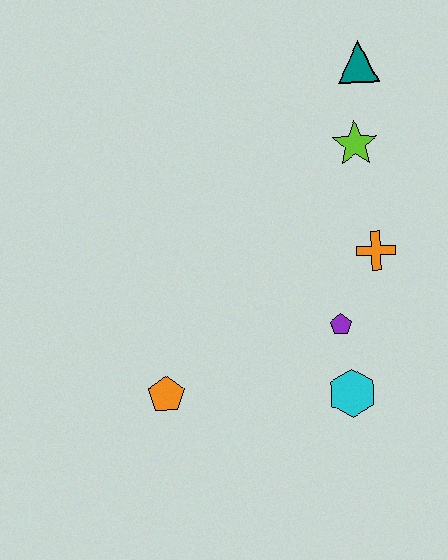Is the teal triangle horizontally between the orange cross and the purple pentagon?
Yes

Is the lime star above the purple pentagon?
Yes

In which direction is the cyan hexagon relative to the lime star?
The cyan hexagon is below the lime star.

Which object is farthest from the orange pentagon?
The teal triangle is farthest from the orange pentagon.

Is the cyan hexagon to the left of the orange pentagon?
No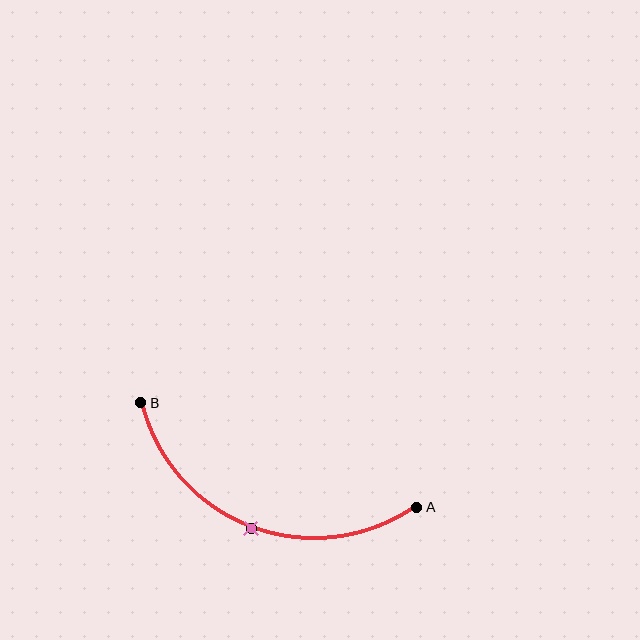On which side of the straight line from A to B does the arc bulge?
The arc bulges below the straight line connecting A and B.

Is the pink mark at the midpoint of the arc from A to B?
Yes. The pink mark lies on the arc at equal arc-length from both A and B — it is the arc midpoint.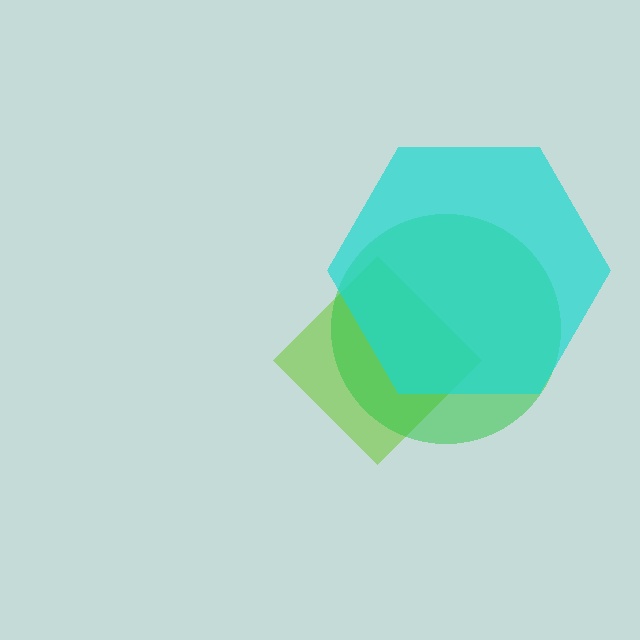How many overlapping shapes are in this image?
There are 3 overlapping shapes in the image.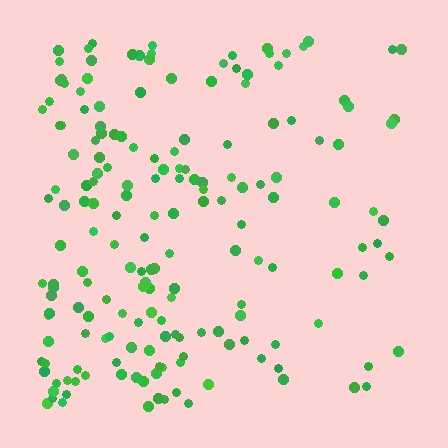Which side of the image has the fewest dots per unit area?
The right.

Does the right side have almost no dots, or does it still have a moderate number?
Still a moderate number, just noticeably fewer than the left.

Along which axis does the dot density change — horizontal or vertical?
Horizontal.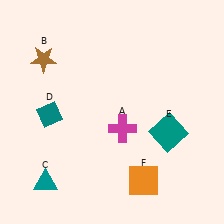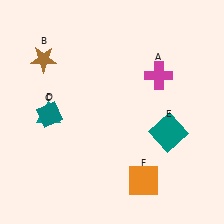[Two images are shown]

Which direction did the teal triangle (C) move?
The teal triangle (C) moved up.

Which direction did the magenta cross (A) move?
The magenta cross (A) moved up.